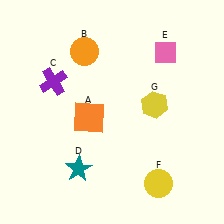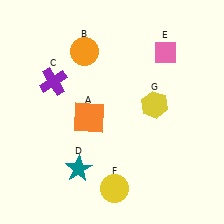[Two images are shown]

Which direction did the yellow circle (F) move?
The yellow circle (F) moved left.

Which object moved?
The yellow circle (F) moved left.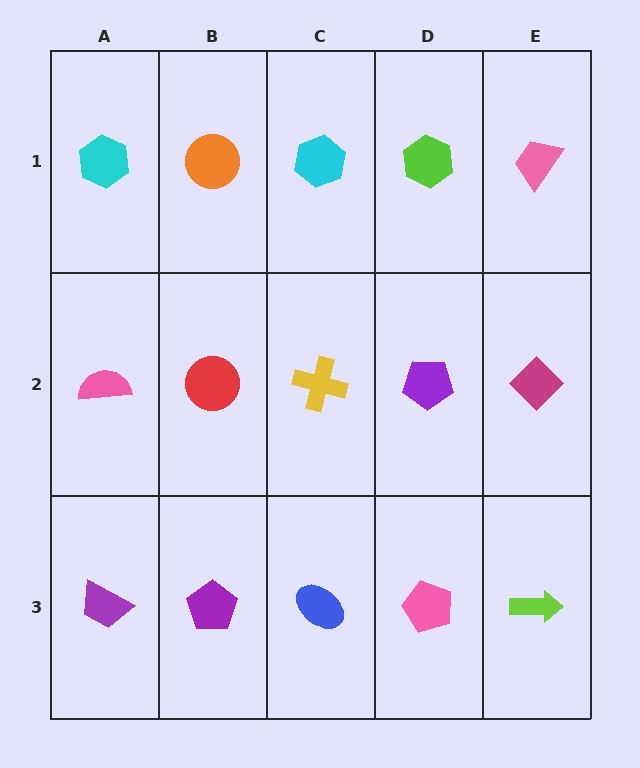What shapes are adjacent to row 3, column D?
A purple pentagon (row 2, column D), a blue ellipse (row 3, column C), a lime arrow (row 3, column E).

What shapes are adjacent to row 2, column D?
A lime hexagon (row 1, column D), a pink pentagon (row 3, column D), a yellow cross (row 2, column C), a magenta diamond (row 2, column E).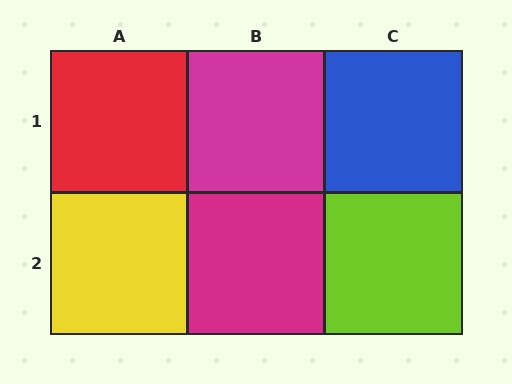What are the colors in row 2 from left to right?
Yellow, magenta, lime.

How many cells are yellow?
1 cell is yellow.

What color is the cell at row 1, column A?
Red.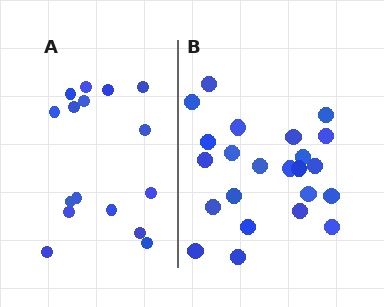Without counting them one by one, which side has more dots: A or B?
Region B (the right region) has more dots.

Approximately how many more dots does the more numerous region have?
Region B has roughly 8 or so more dots than region A.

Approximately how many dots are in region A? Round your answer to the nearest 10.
About 20 dots. (The exact count is 16, which rounds to 20.)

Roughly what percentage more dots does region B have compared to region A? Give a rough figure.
About 45% more.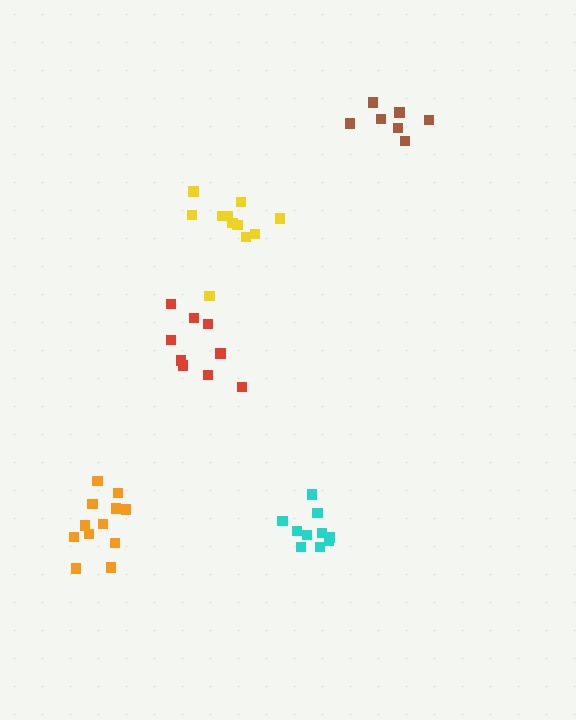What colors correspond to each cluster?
The clusters are colored: cyan, red, yellow, orange, brown.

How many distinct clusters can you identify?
There are 5 distinct clusters.